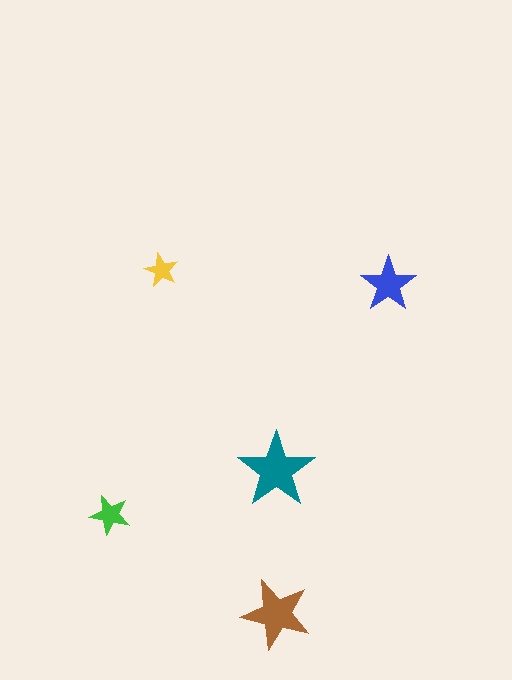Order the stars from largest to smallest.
the teal one, the brown one, the blue one, the green one, the yellow one.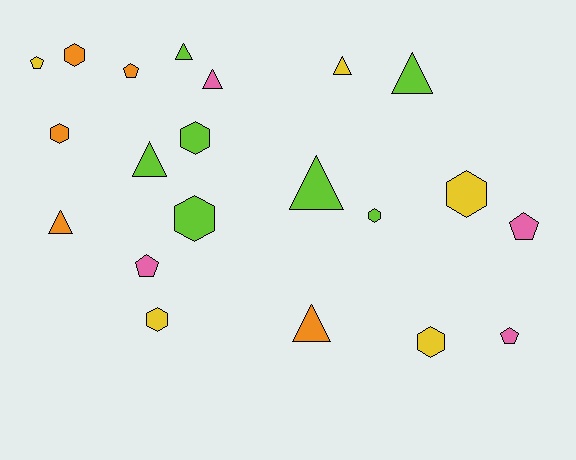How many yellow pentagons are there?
There is 1 yellow pentagon.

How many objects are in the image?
There are 21 objects.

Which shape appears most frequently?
Triangle, with 8 objects.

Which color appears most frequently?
Lime, with 7 objects.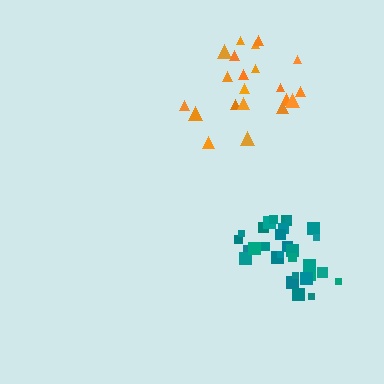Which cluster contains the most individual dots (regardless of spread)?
Teal (29).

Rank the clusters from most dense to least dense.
teal, orange.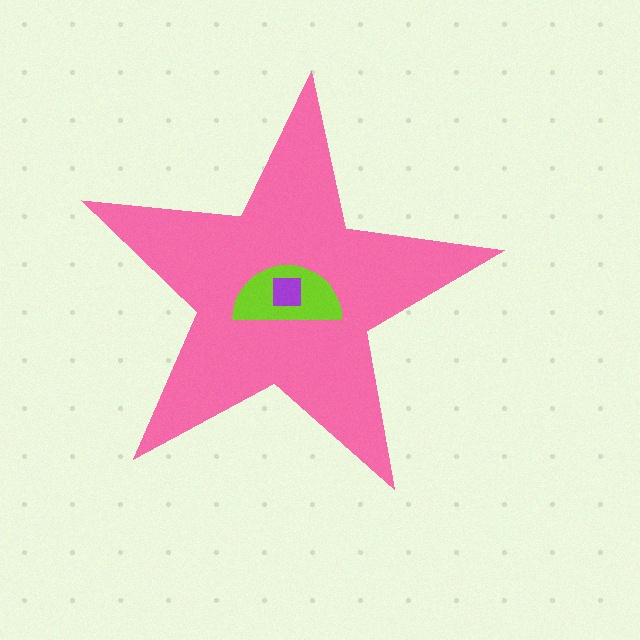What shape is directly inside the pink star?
The lime semicircle.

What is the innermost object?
The purple square.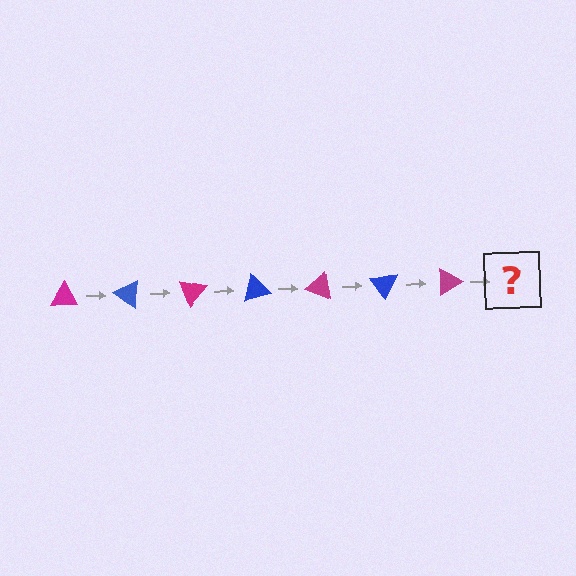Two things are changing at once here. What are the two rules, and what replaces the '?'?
The two rules are that it rotates 35 degrees each step and the color cycles through magenta and blue. The '?' should be a blue triangle, rotated 245 degrees from the start.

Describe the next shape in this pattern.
It should be a blue triangle, rotated 245 degrees from the start.